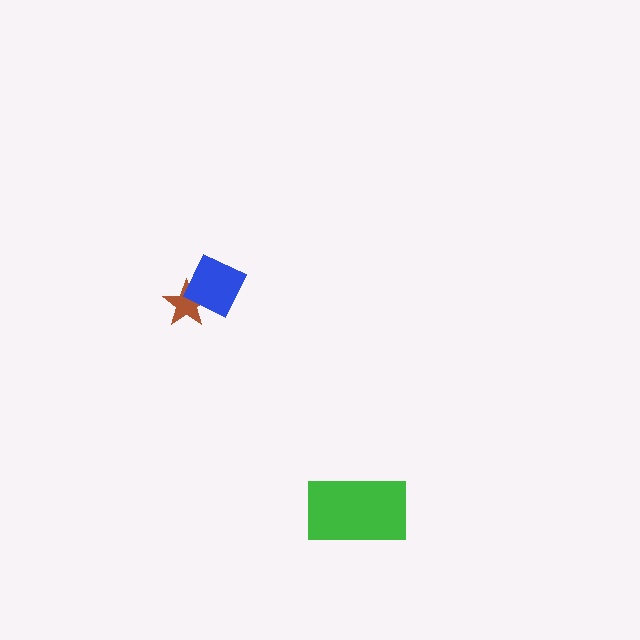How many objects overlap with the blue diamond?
1 object overlaps with the blue diamond.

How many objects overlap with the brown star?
1 object overlaps with the brown star.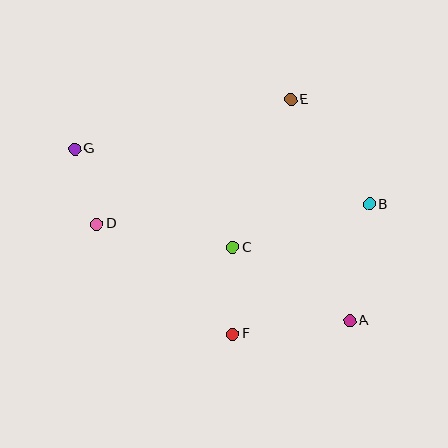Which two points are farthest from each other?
Points A and G are farthest from each other.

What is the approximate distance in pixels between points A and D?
The distance between A and D is approximately 271 pixels.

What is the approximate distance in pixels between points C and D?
The distance between C and D is approximately 138 pixels.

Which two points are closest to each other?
Points D and G are closest to each other.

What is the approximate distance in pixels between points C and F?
The distance between C and F is approximately 86 pixels.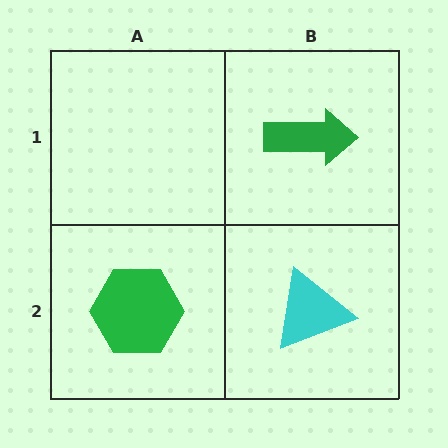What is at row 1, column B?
A green arrow.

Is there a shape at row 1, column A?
No, that cell is empty.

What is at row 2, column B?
A cyan triangle.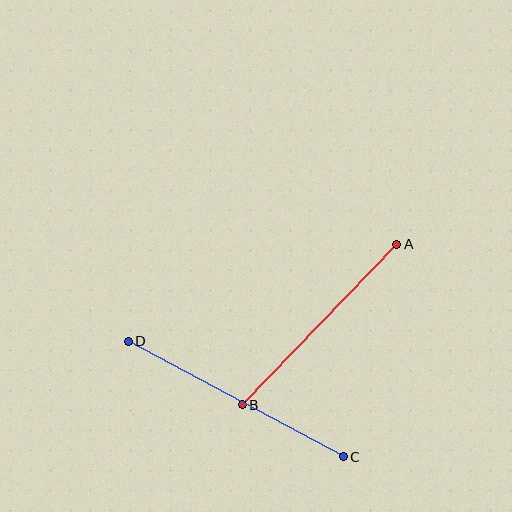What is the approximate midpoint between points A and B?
The midpoint is at approximately (319, 325) pixels.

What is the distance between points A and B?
The distance is approximately 223 pixels.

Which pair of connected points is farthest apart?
Points C and D are farthest apart.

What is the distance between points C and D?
The distance is approximately 244 pixels.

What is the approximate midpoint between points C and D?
The midpoint is at approximately (236, 399) pixels.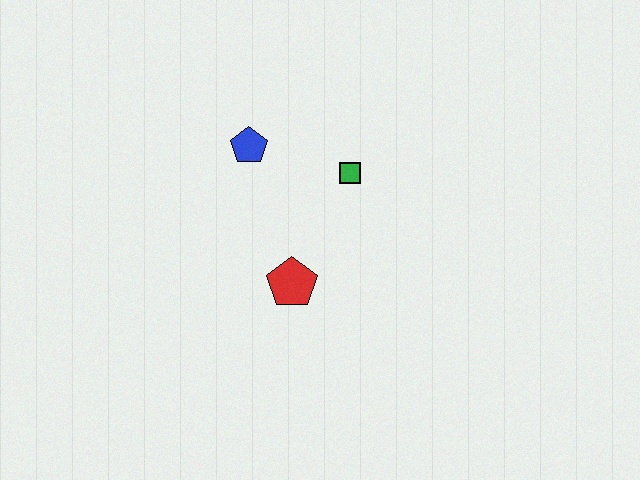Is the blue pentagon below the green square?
No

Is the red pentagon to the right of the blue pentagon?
Yes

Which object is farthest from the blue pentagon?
The red pentagon is farthest from the blue pentagon.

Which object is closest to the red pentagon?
The green square is closest to the red pentagon.